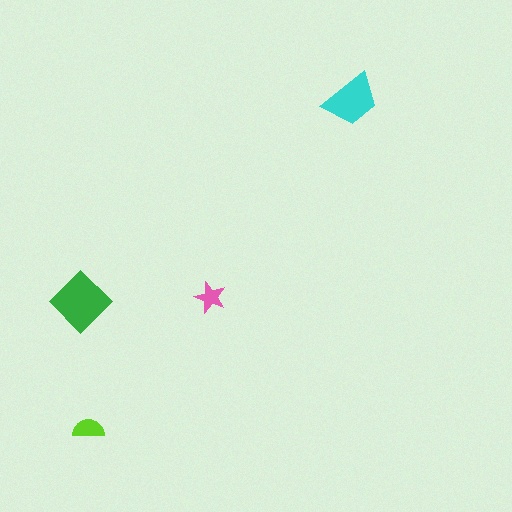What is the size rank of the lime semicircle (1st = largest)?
3rd.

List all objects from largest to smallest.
The green diamond, the cyan trapezoid, the lime semicircle, the pink star.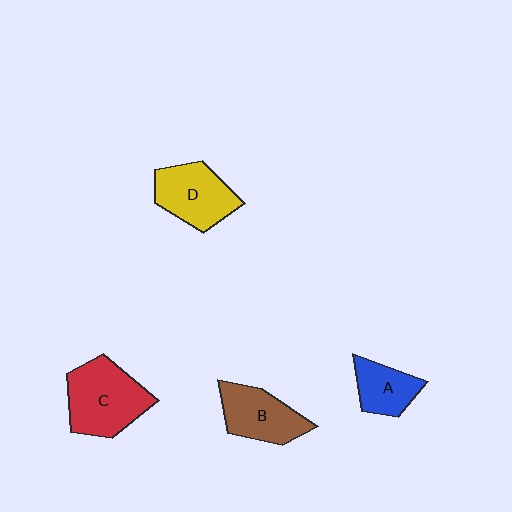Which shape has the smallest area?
Shape A (blue).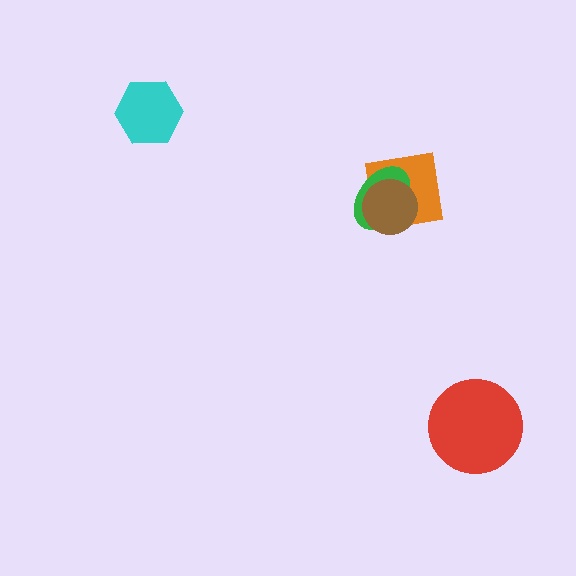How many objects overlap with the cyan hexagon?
0 objects overlap with the cyan hexagon.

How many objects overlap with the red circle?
0 objects overlap with the red circle.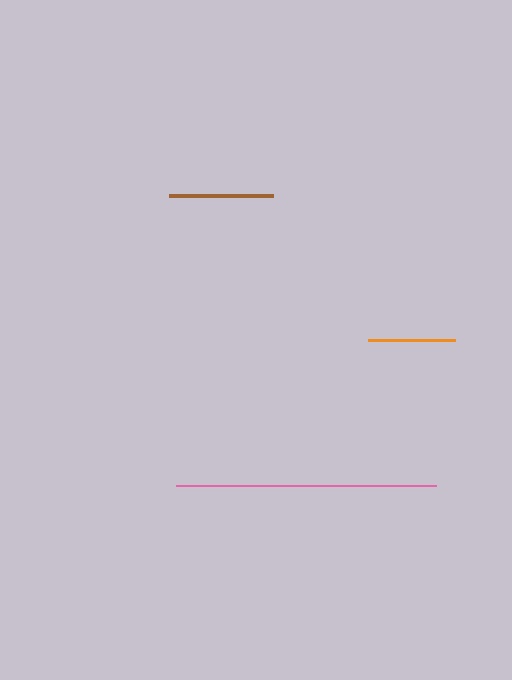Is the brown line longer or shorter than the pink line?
The pink line is longer than the brown line.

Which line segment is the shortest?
The orange line is the shortest at approximately 87 pixels.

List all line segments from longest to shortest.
From longest to shortest: pink, brown, orange.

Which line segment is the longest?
The pink line is the longest at approximately 260 pixels.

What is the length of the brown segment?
The brown segment is approximately 104 pixels long.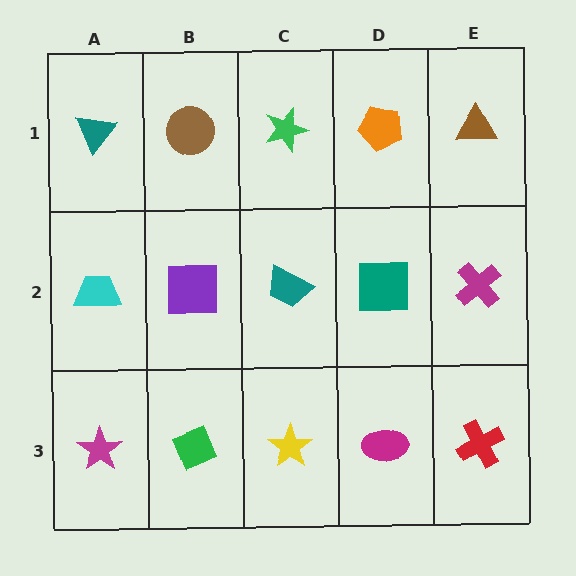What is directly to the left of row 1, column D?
A green star.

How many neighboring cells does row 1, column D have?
3.